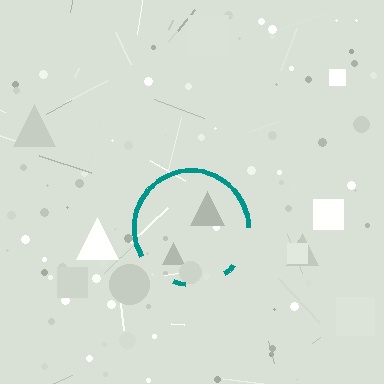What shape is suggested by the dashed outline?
The dashed outline suggests a circle.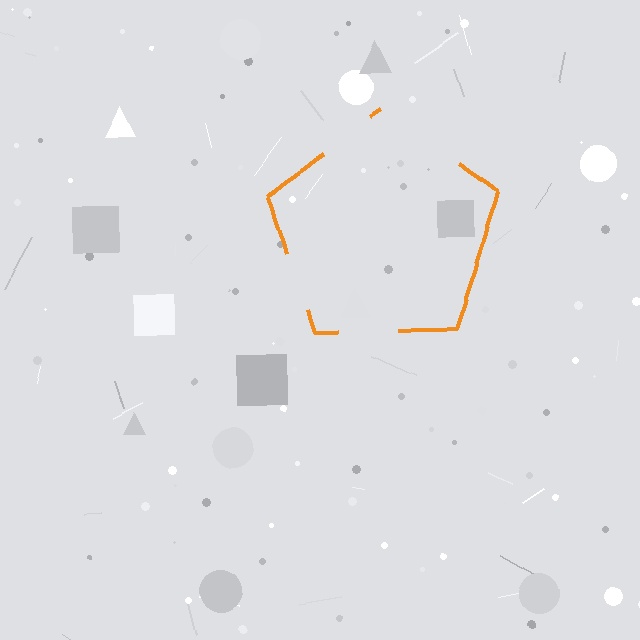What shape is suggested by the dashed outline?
The dashed outline suggests a pentagon.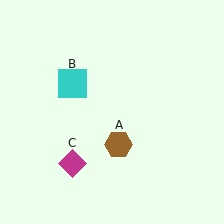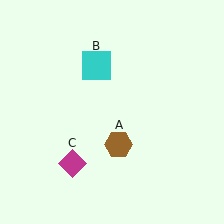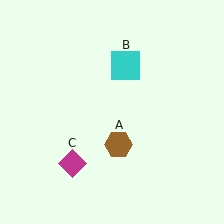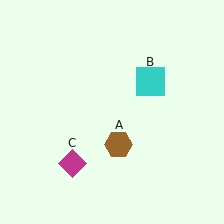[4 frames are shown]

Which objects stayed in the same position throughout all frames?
Brown hexagon (object A) and magenta diamond (object C) remained stationary.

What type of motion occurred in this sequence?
The cyan square (object B) rotated clockwise around the center of the scene.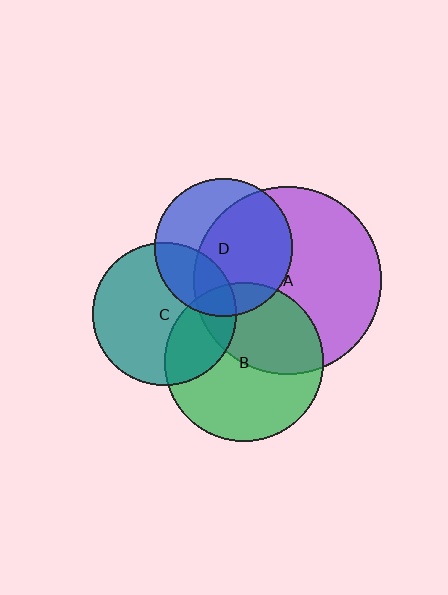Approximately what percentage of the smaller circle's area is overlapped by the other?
Approximately 60%.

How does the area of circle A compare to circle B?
Approximately 1.4 times.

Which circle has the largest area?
Circle A (purple).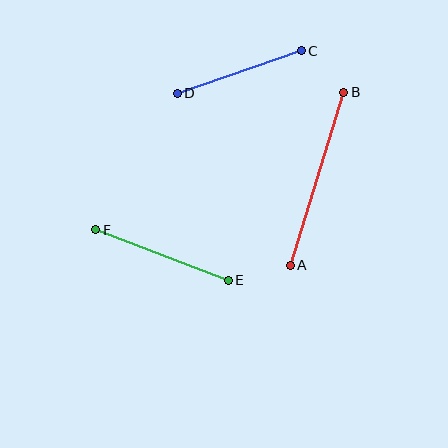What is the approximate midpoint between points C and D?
The midpoint is at approximately (239, 72) pixels.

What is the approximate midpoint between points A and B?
The midpoint is at approximately (317, 179) pixels.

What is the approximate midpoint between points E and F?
The midpoint is at approximately (162, 255) pixels.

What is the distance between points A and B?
The distance is approximately 181 pixels.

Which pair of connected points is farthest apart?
Points A and B are farthest apart.